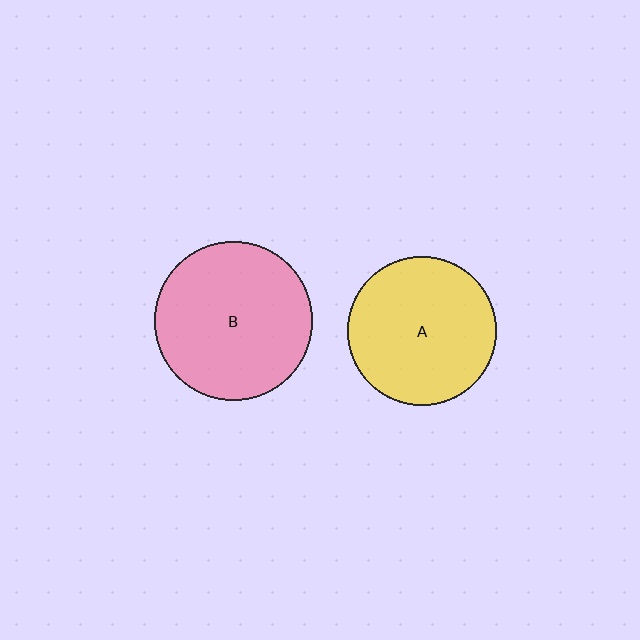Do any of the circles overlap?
No, none of the circles overlap.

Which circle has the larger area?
Circle B (pink).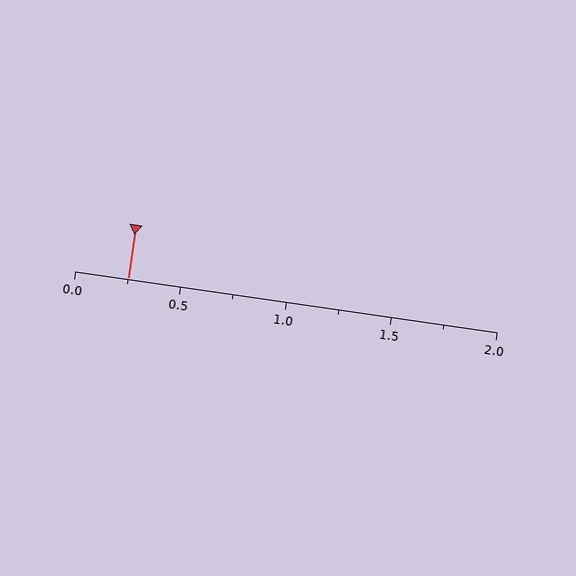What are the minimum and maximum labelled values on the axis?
The axis runs from 0.0 to 2.0.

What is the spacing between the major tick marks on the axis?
The major ticks are spaced 0.5 apart.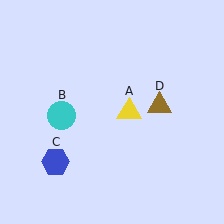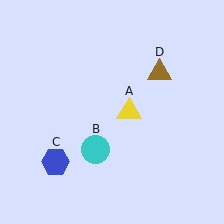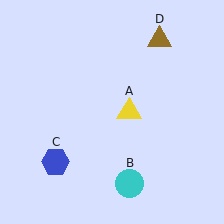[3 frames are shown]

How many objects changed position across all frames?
2 objects changed position: cyan circle (object B), brown triangle (object D).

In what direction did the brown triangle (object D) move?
The brown triangle (object D) moved up.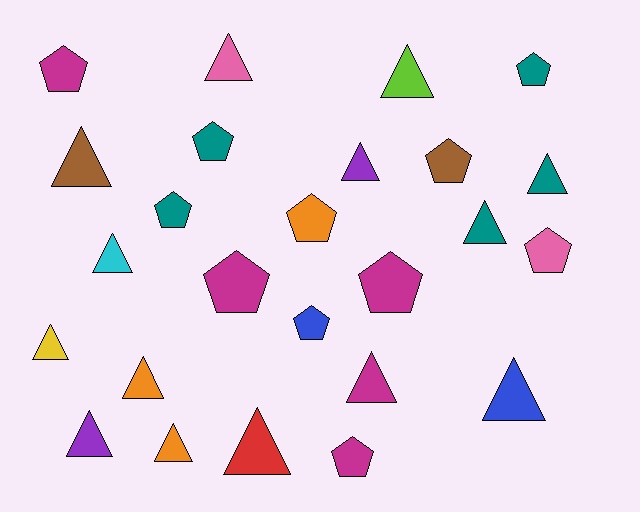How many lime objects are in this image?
There is 1 lime object.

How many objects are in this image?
There are 25 objects.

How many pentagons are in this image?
There are 11 pentagons.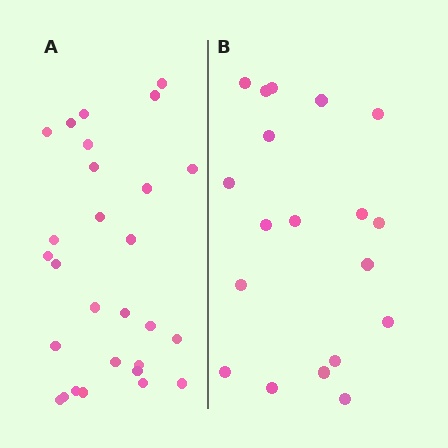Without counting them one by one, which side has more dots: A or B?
Region A (the left region) has more dots.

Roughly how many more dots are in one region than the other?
Region A has roughly 8 or so more dots than region B.